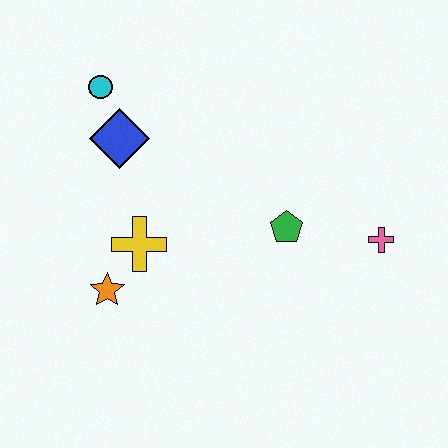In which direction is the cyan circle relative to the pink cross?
The cyan circle is to the left of the pink cross.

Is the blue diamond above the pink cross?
Yes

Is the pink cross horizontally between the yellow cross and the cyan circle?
No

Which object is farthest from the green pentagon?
The cyan circle is farthest from the green pentagon.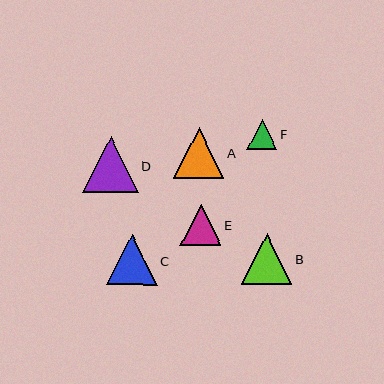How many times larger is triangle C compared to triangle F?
Triangle C is approximately 1.7 times the size of triangle F.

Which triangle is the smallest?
Triangle F is the smallest with a size of approximately 30 pixels.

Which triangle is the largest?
Triangle D is the largest with a size of approximately 56 pixels.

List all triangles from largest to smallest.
From largest to smallest: D, B, A, C, E, F.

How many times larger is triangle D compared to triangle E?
Triangle D is approximately 1.4 times the size of triangle E.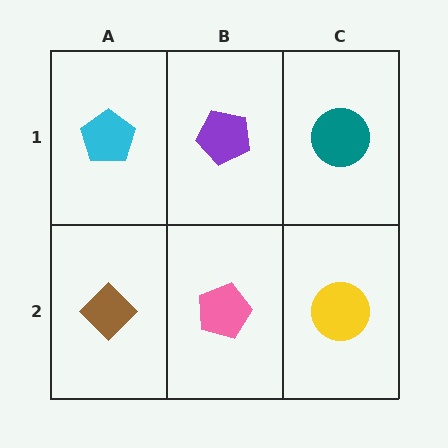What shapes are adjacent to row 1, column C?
A yellow circle (row 2, column C), a purple pentagon (row 1, column B).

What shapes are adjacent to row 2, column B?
A purple pentagon (row 1, column B), a brown diamond (row 2, column A), a yellow circle (row 2, column C).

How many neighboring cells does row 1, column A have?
2.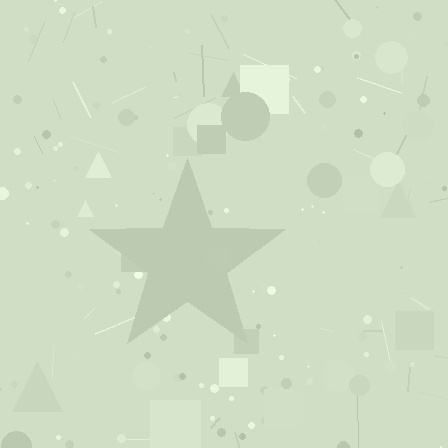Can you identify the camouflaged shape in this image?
The camouflaged shape is a star.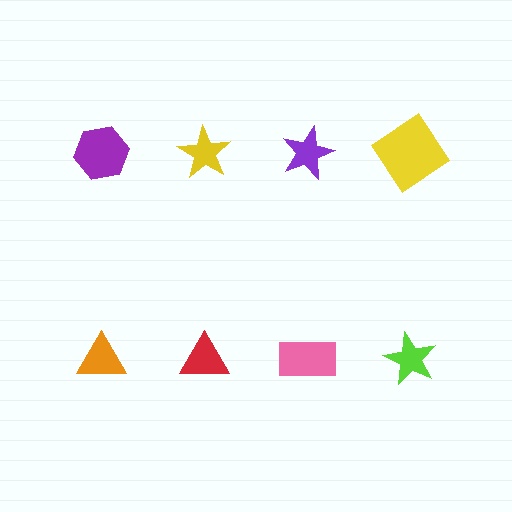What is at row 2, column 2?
A red triangle.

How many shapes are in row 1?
4 shapes.